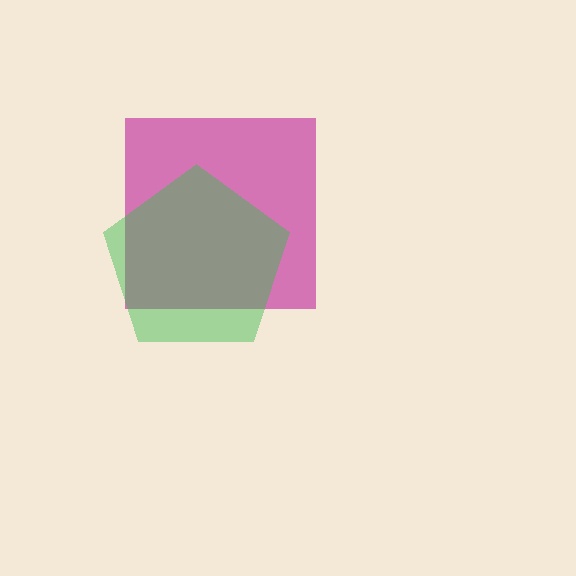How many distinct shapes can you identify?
There are 2 distinct shapes: a magenta square, a green pentagon.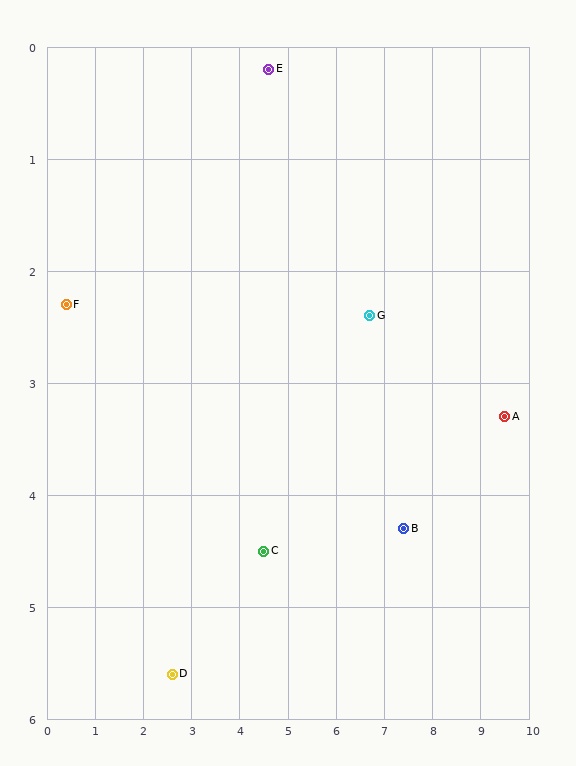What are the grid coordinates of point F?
Point F is at approximately (0.4, 2.3).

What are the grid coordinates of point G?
Point G is at approximately (6.7, 2.4).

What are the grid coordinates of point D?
Point D is at approximately (2.6, 5.6).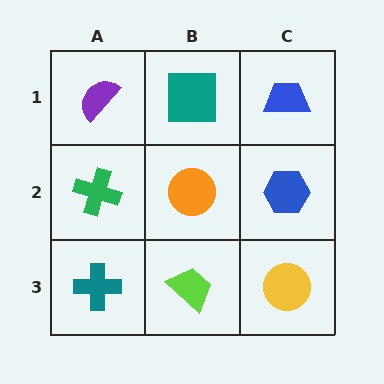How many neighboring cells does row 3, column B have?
3.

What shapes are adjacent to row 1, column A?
A green cross (row 2, column A), a teal square (row 1, column B).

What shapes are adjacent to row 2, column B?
A teal square (row 1, column B), a lime trapezoid (row 3, column B), a green cross (row 2, column A), a blue hexagon (row 2, column C).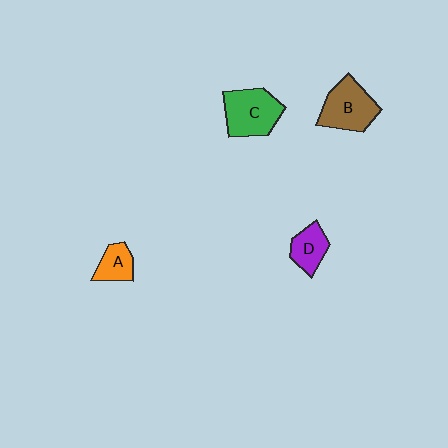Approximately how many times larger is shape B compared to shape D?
Approximately 1.7 times.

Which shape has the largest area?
Shape C (green).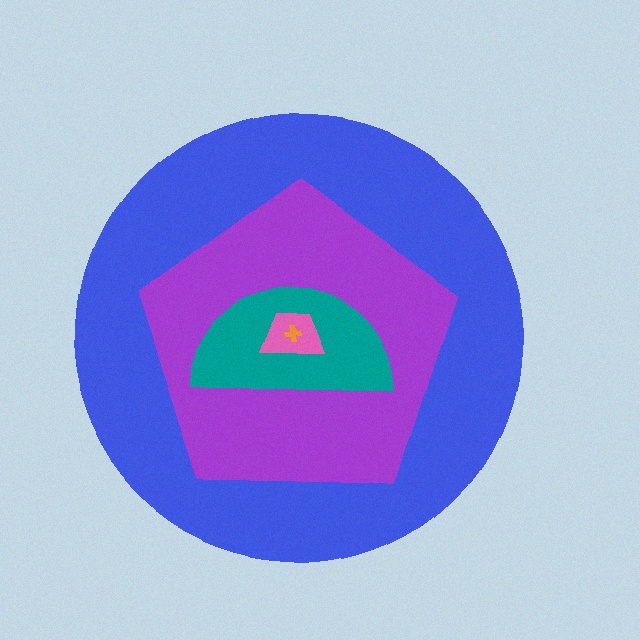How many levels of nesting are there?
5.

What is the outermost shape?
The blue circle.